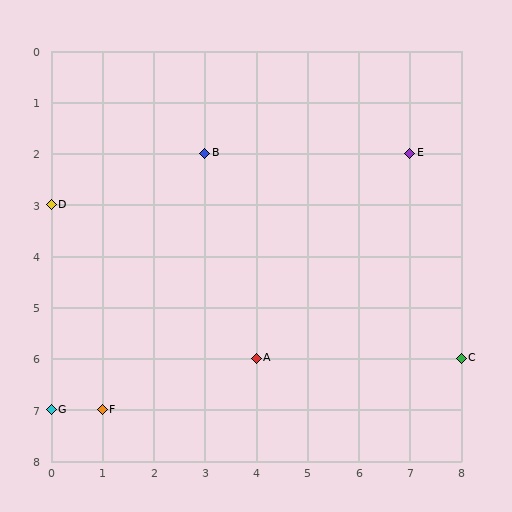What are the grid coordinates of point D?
Point D is at grid coordinates (0, 3).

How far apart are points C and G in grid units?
Points C and G are 8 columns and 1 row apart (about 8.1 grid units diagonally).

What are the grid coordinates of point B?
Point B is at grid coordinates (3, 2).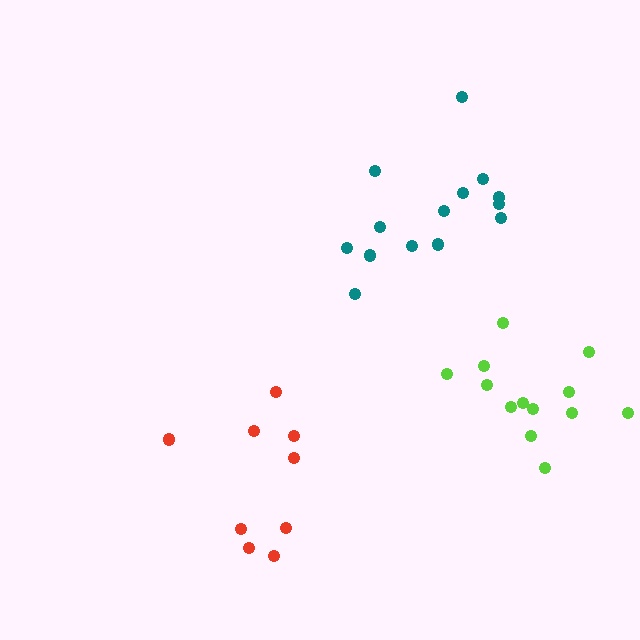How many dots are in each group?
Group 1: 9 dots, Group 2: 14 dots, Group 3: 13 dots (36 total).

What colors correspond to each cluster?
The clusters are colored: red, teal, lime.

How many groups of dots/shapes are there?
There are 3 groups.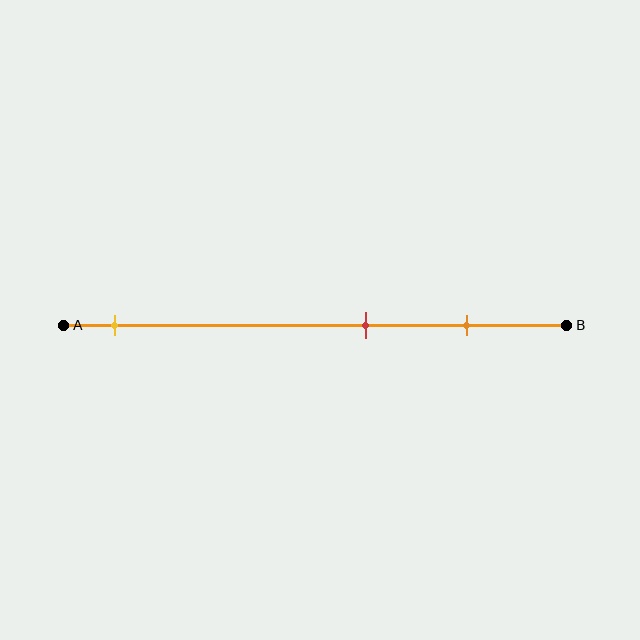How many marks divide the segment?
There are 3 marks dividing the segment.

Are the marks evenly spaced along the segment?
No, the marks are not evenly spaced.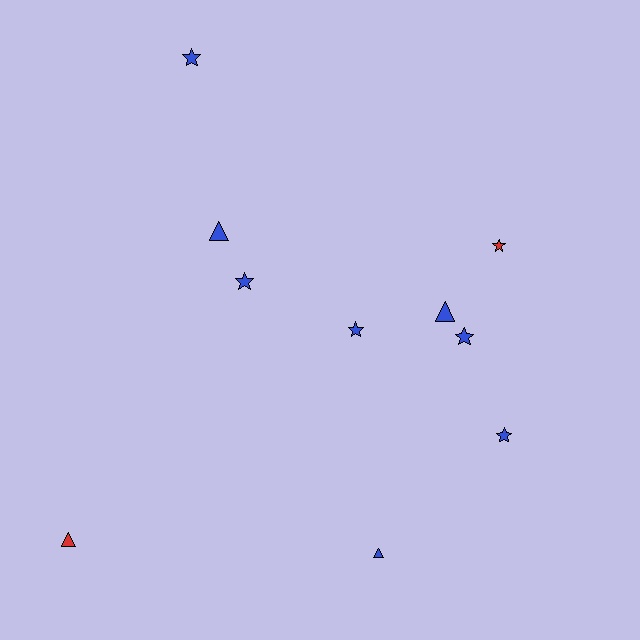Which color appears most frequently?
Blue, with 8 objects.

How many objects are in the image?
There are 10 objects.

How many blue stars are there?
There are 5 blue stars.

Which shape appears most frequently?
Star, with 6 objects.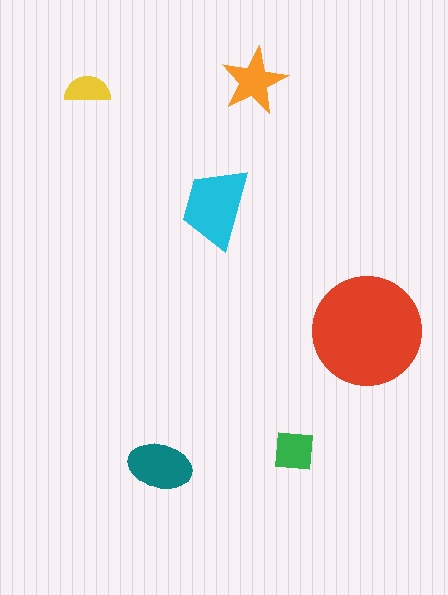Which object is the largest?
The red circle.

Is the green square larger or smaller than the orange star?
Smaller.